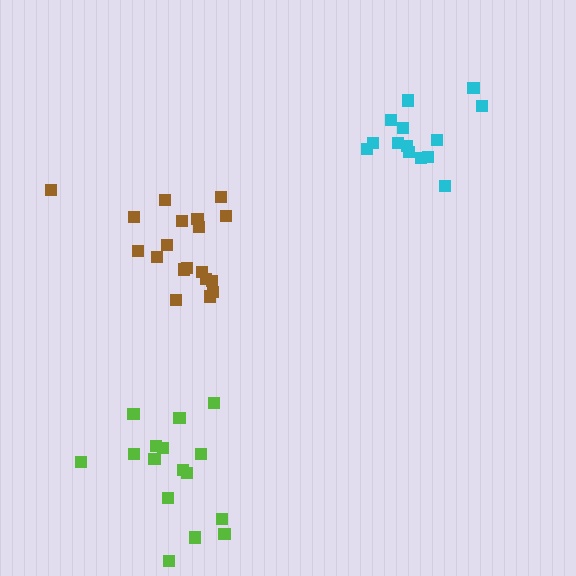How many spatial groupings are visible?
There are 3 spatial groupings.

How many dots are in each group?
Group 1: 14 dots, Group 2: 19 dots, Group 3: 16 dots (49 total).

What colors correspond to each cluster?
The clusters are colored: cyan, brown, lime.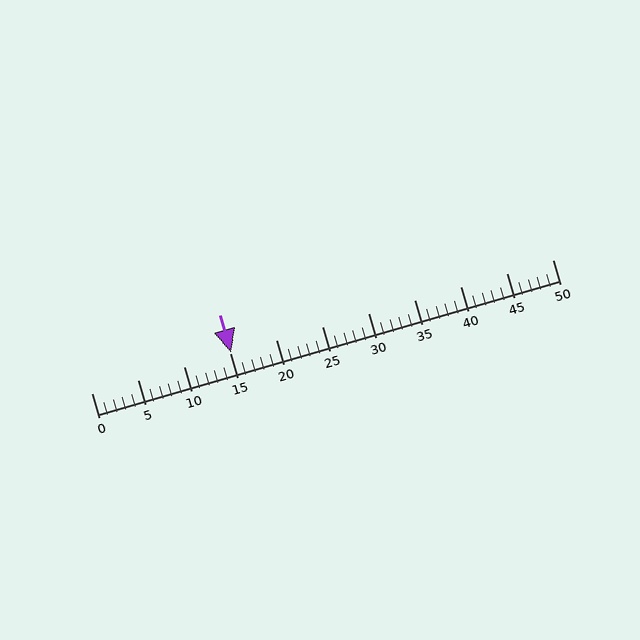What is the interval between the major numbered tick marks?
The major tick marks are spaced 5 units apart.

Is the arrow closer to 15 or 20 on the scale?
The arrow is closer to 15.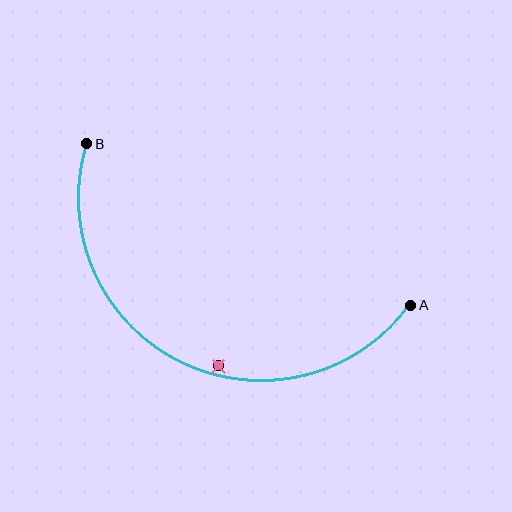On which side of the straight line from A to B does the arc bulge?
The arc bulges below the straight line connecting A and B.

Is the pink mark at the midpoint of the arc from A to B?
No — the pink mark does not lie on the arc at all. It sits slightly inside the curve.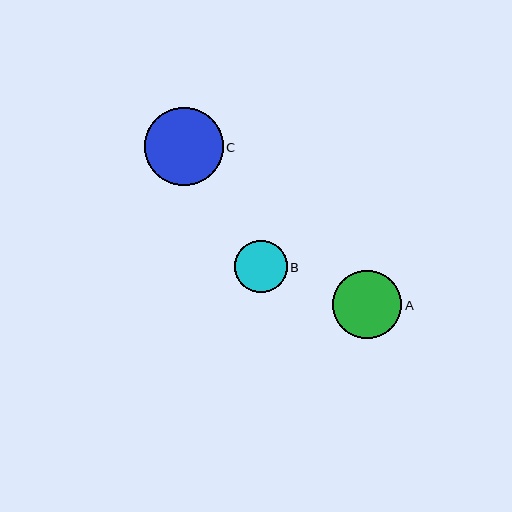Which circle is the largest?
Circle C is the largest with a size of approximately 79 pixels.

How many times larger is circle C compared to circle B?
Circle C is approximately 1.5 times the size of circle B.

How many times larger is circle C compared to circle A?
Circle C is approximately 1.1 times the size of circle A.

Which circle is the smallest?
Circle B is the smallest with a size of approximately 53 pixels.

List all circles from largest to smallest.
From largest to smallest: C, A, B.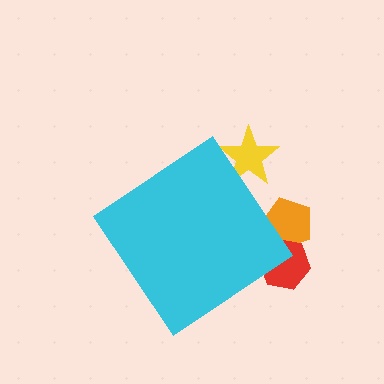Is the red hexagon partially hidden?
Yes, the red hexagon is partially hidden behind the cyan diamond.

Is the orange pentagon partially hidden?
Yes, the orange pentagon is partially hidden behind the cyan diamond.